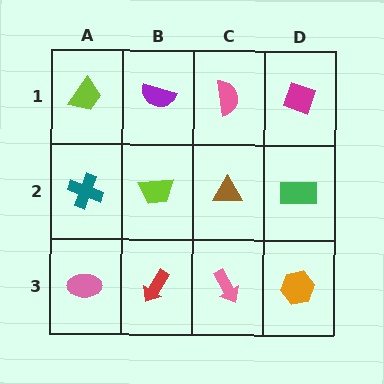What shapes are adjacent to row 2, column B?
A purple semicircle (row 1, column B), a red arrow (row 3, column B), a teal cross (row 2, column A), a brown triangle (row 2, column C).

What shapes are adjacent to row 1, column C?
A brown triangle (row 2, column C), a purple semicircle (row 1, column B), a magenta diamond (row 1, column D).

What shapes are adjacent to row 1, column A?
A teal cross (row 2, column A), a purple semicircle (row 1, column B).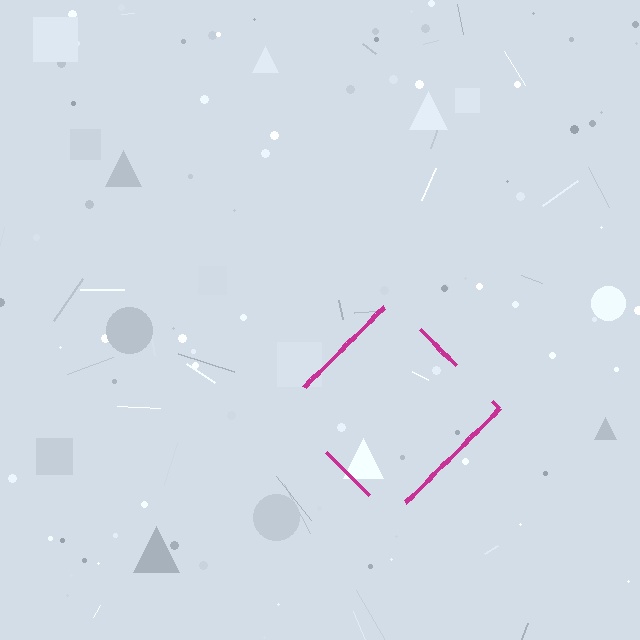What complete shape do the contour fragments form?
The contour fragments form a diamond.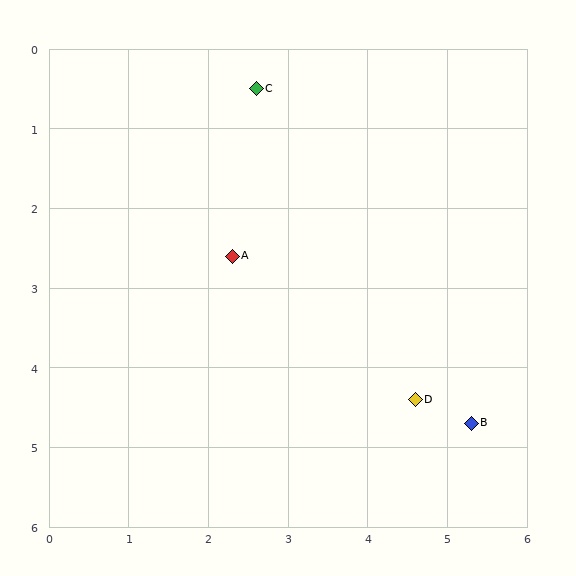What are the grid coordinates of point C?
Point C is at approximately (2.6, 0.5).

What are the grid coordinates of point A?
Point A is at approximately (2.3, 2.6).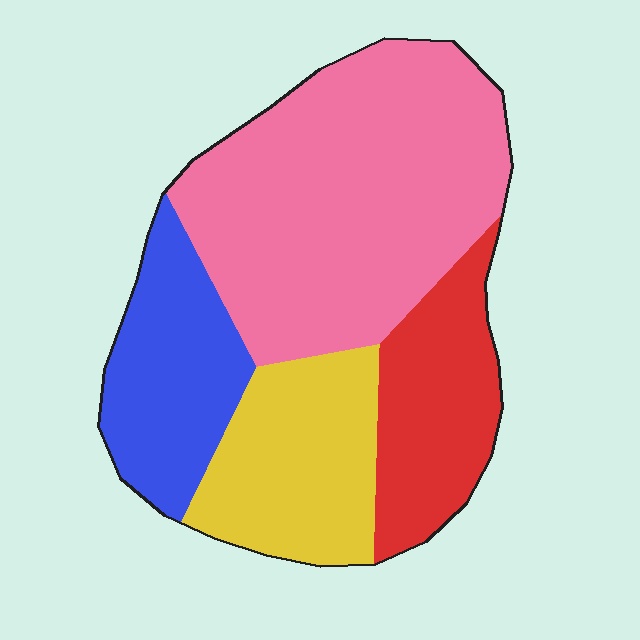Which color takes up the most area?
Pink, at roughly 45%.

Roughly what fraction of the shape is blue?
Blue takes up less than a quarter of the shape.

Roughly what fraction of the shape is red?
Red covers 17% of the shape.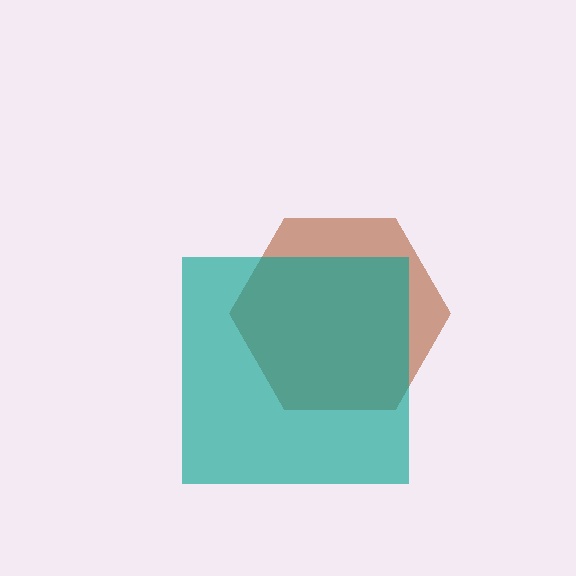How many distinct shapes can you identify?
There are 2 distinct shapes: a brown hexagon, a teal square.